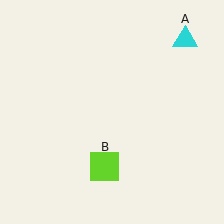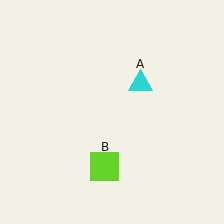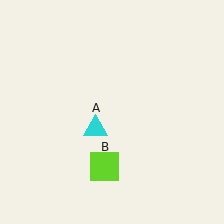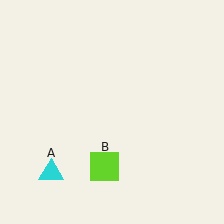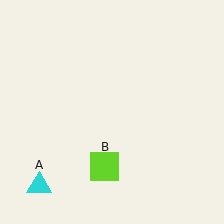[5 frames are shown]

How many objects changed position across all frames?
1 object changed position: cyan triangle (object A).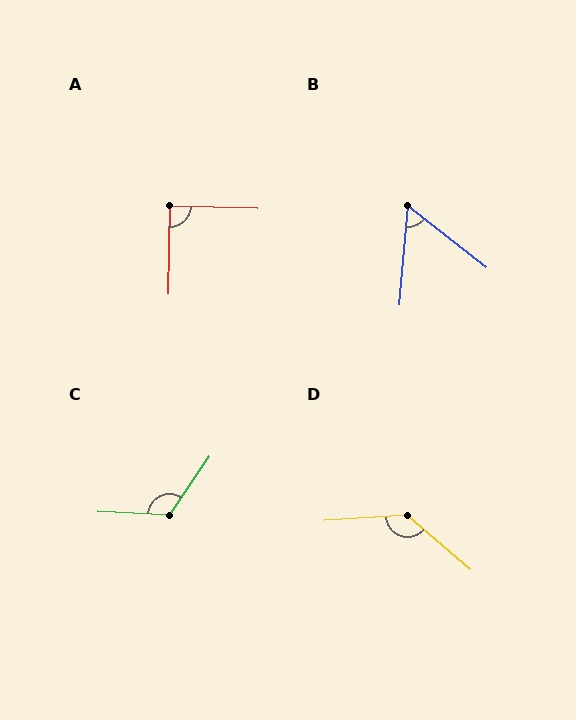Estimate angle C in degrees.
Approximately 121 degrees.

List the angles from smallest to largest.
B (57°), A (89°), C (121°), D (136°).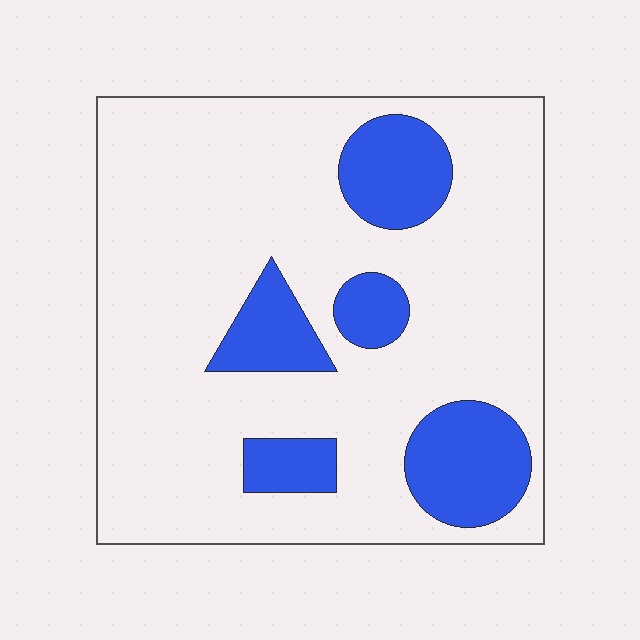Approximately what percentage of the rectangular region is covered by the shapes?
Approximately 20%.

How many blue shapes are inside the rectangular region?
5.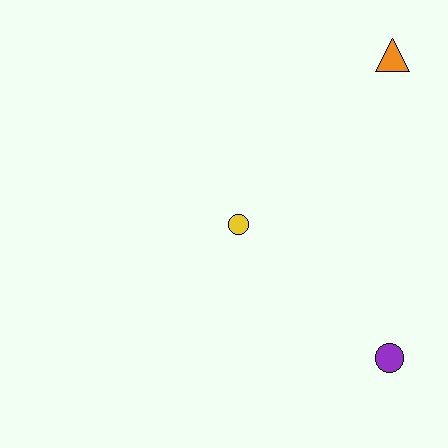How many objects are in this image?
There are 3 objects.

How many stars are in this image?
There are no stars.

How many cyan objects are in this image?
There are no cyan objects.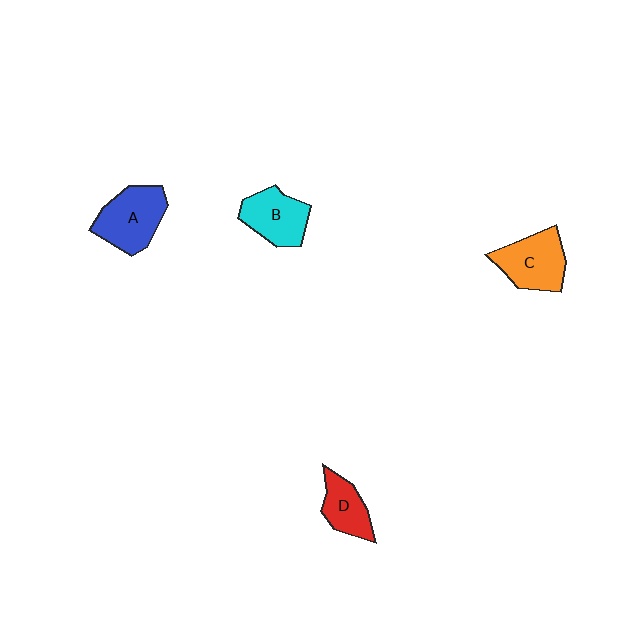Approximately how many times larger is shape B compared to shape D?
Approximately 1.3 times.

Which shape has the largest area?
Shape A (blue).